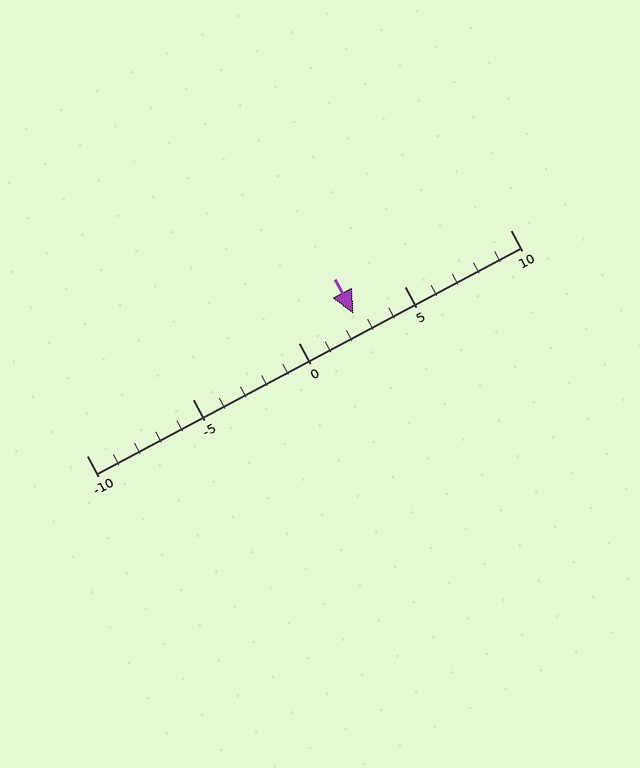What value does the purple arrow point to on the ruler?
The purple arrow points to approximately 3.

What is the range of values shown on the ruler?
The ruler shows values from -10 to 10.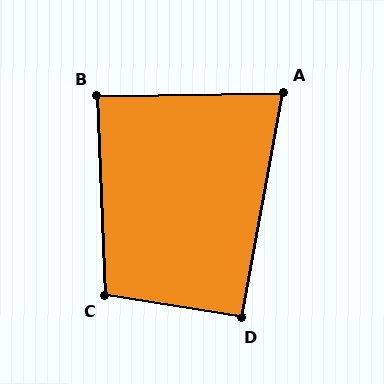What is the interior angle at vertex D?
Approximately 91 degrees (approximately right).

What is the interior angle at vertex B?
Approximately 89 degrees (approximately right).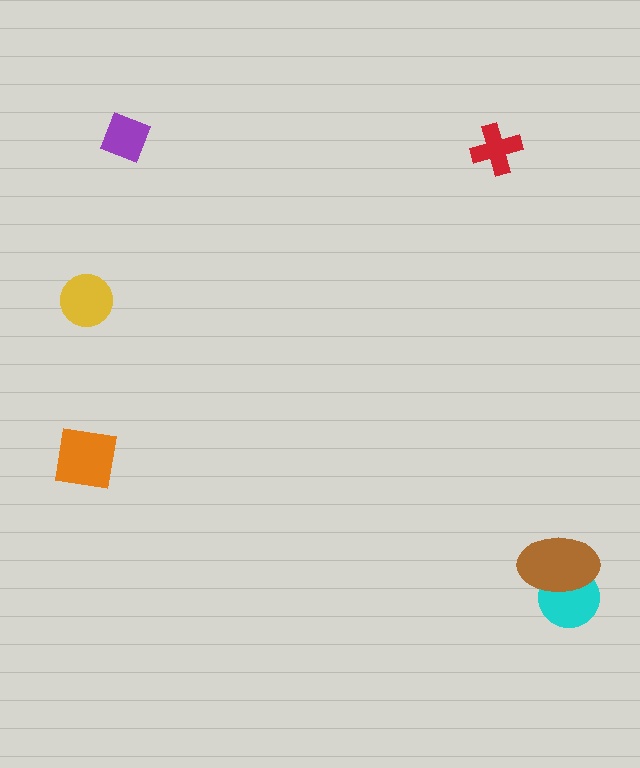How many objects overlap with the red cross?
0 objects overlap with the red cross.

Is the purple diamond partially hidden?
No, no other shape covers it.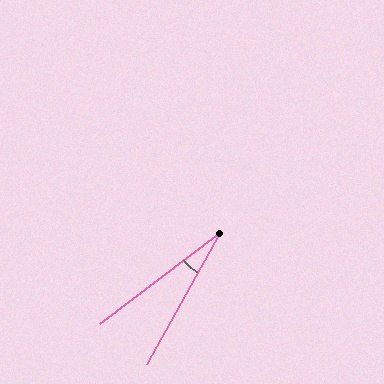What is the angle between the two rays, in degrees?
Approximately 24 degrees.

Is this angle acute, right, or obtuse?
It is acute.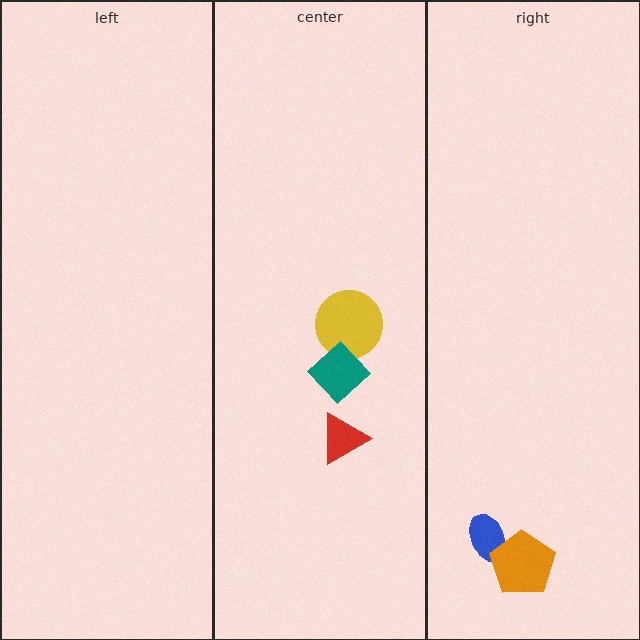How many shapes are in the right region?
2.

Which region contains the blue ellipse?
The right region.